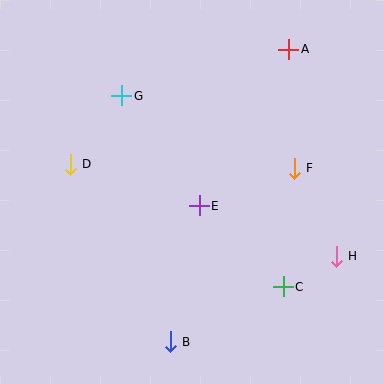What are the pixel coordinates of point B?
Point B is at (170, 342).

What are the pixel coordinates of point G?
Point G is at (121, 96).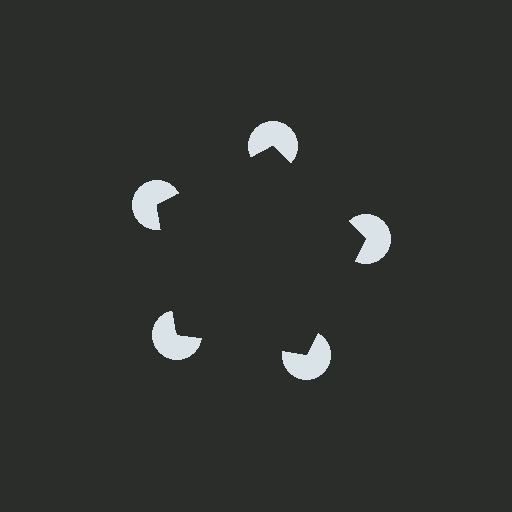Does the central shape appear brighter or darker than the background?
It typically appears slightly darker than the background, even though no actual brightness change is drawn.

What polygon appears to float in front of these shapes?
An illusory pentagon — its edges are inferred from the aligned wedge cuts in the pac-man discs, not physically drawn.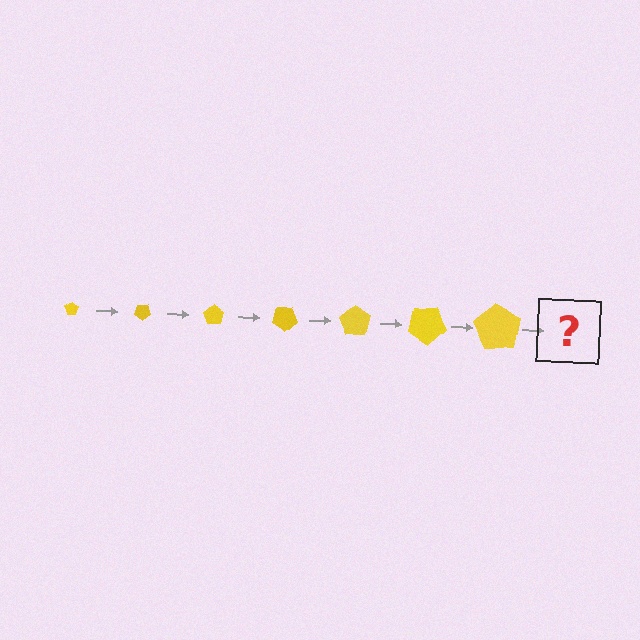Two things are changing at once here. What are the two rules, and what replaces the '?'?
The two rules are that the pentagon grows larger each step and it rotates 35 degrees each step. The '?' should be a pentagon, larger than the previous one and rotated 245 degrees from the start.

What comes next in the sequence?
The next element should be a pentagon, larger than the previous one and rotated 245 degrees from the start.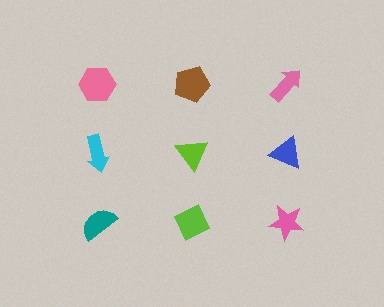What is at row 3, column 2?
A lime diamond.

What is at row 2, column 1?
A cyan arrow.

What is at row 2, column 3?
A blue triangle.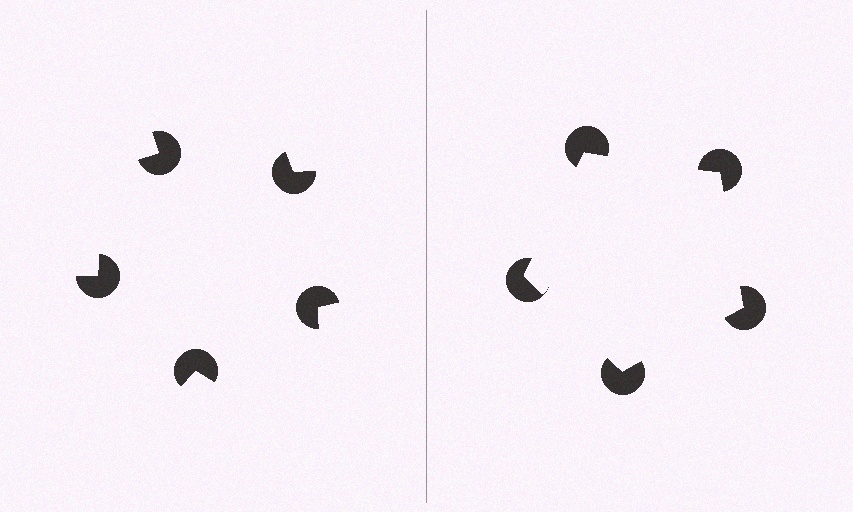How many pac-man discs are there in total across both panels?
10 — 5 on each side.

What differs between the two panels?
The pac-man discs are positioned identically on both sides; only the wedge orientations differ. On the right they align to a pentagon; on the left they are misaligned.